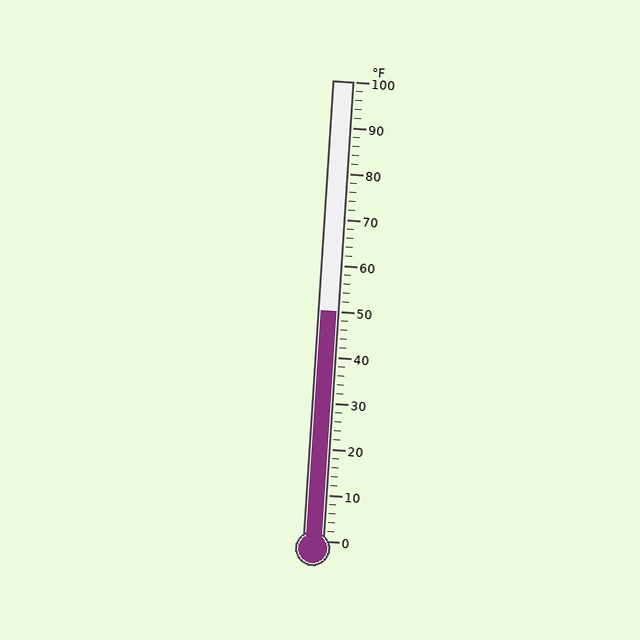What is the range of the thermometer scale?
The thermometer scale ranges from 0°F to 100°F.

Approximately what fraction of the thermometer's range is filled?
The thermometer is filled to approximately 50% of its range.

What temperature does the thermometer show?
The thermometer shows approximately 50°F.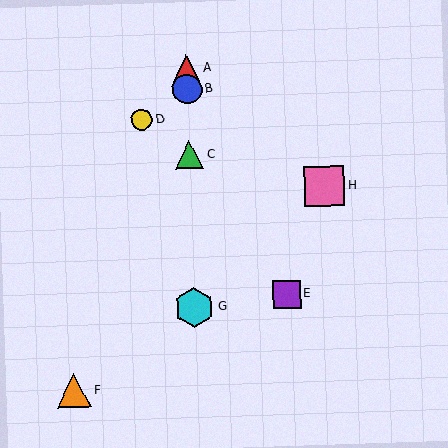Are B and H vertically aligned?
No, B is at x≈187 and H is at x≈324.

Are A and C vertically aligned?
Yes, both are at x≈186.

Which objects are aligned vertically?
Objects A, B, C, G are aligned vertically.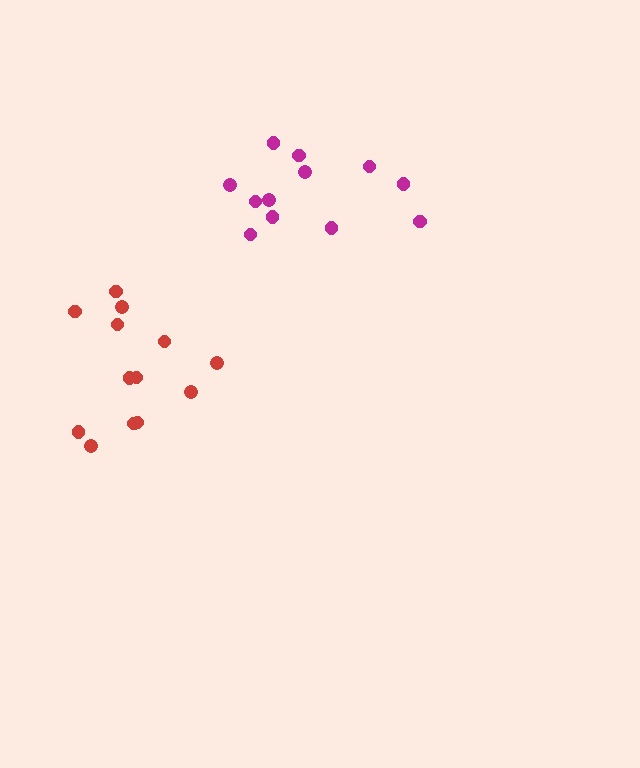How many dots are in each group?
Group 1: 13 dots, Group 2: 12 dots (25 total).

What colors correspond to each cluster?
The clusters are colored: red, magenta.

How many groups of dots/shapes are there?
There are 2 groups.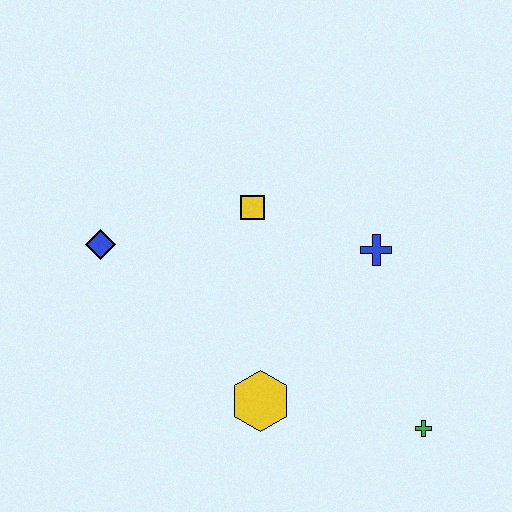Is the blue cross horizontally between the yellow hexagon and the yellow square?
No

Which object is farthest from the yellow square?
The green cross is farthest from the yellow square.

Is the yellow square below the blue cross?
No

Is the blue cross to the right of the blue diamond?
Yes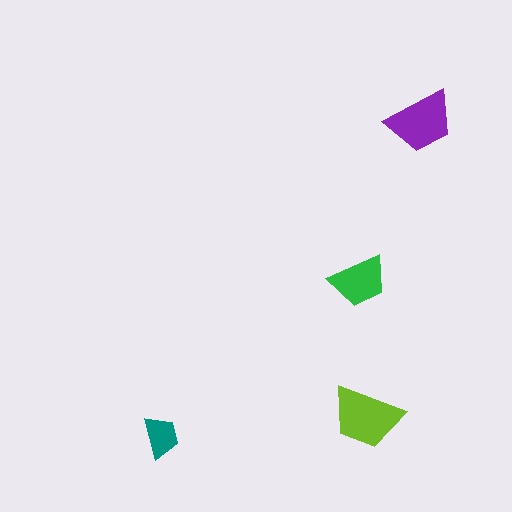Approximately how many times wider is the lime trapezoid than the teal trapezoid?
About 1.5 times wider.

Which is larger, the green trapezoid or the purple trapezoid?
The purple one.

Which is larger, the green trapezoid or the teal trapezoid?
The green one.